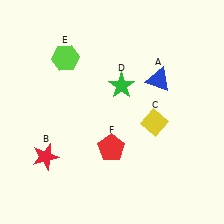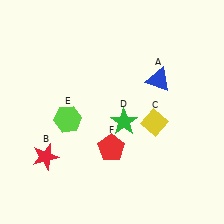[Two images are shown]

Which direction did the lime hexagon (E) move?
The lime hexagon (E) moved down.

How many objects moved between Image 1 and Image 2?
2 objects moved between the two images.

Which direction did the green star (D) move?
The green star (D) moved down.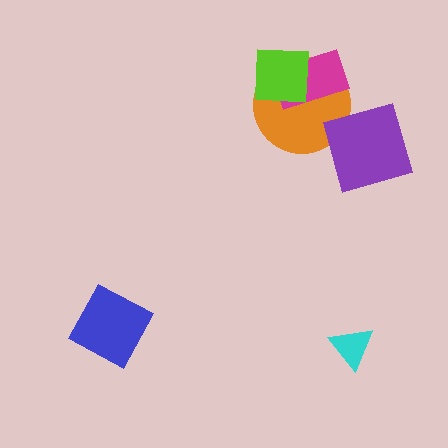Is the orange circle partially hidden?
Yes, it is partially covered by another shape.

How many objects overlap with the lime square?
2 objects overlap with the lime square.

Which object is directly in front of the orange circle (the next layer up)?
The magenta rectangle is directly in front of the orange circle.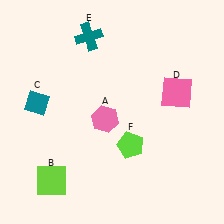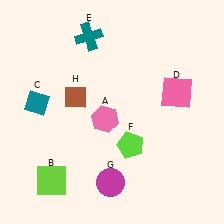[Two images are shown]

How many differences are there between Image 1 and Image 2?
There are 2 differences between the two images.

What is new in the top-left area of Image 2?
A brown diamond (H) was added in the top-left area of Image 2.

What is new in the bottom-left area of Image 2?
A magenta circle (G) was added in the bottom-left area of Image 2.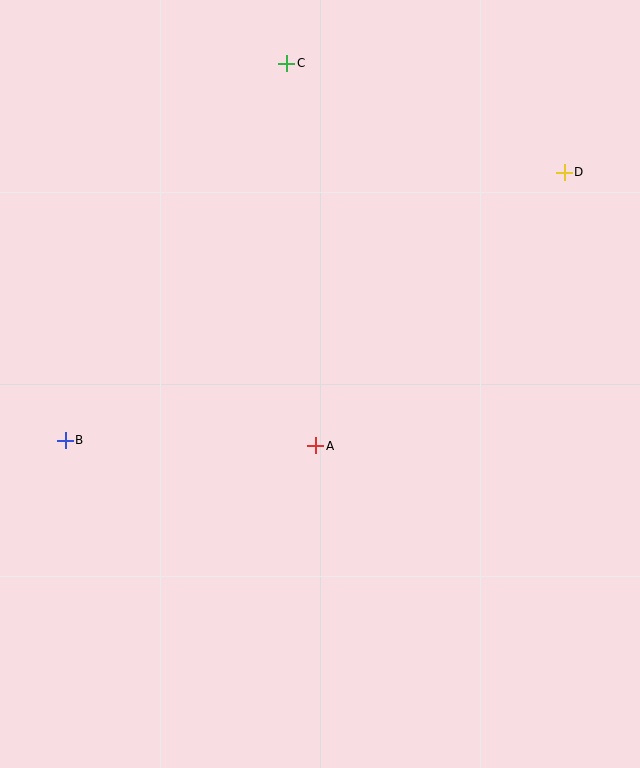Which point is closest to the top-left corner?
Point C is closest to the top-left corner.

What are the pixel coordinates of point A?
Point A is at (316, 446).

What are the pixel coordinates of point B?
Point B is at (65, 440).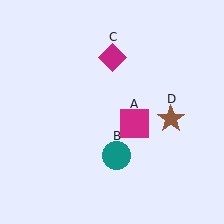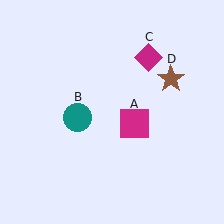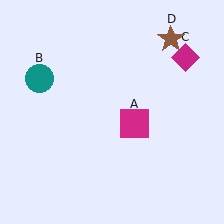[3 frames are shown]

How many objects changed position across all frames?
3 objects changed position: teal circle (object B), magenta diamond (object C), brown star (object D).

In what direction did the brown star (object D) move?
The brown star (object D) moved up.